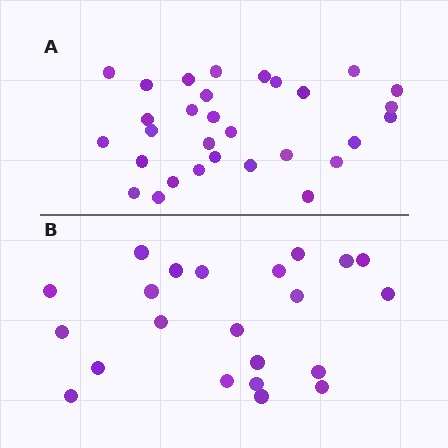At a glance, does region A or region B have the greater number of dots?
Region A (the top region) has more dots.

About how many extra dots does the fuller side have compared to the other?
Region A has roughly 8 or so more dots than region B.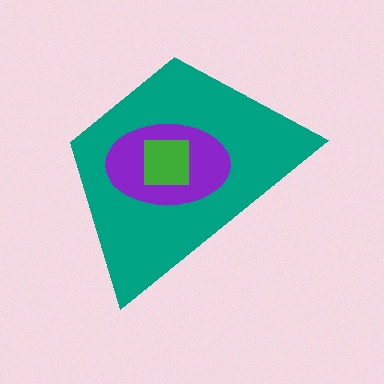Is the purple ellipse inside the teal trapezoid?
Yes.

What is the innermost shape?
The green square.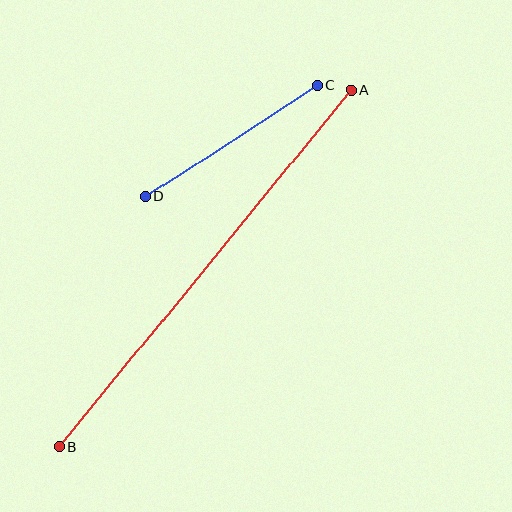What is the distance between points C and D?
The distance is approximately 205 pixels.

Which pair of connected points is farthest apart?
Points A and B are farthest apart.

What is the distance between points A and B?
The distance is approximately 461 pixels.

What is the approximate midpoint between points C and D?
The midpoint is at approximately (231, 141) pixels.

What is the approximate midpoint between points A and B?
The midpoint is at approximately (205, 268) pixels.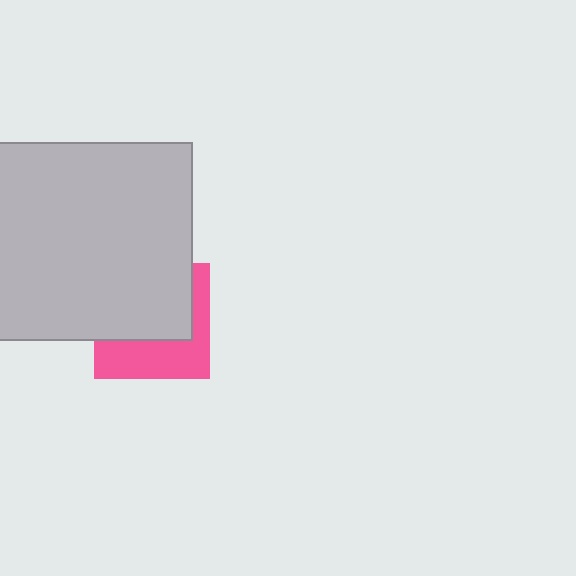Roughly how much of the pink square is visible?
A small part of it is visible (roughly 42%).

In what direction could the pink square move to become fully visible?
The pink square could move down. That would shift it out from behind the light gray rectangle entirely.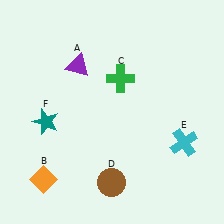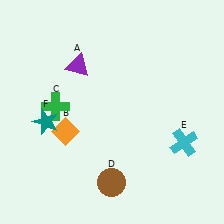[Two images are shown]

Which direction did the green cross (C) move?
The green cross (C) moved left.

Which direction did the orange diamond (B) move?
The orange diamond (B) moved up.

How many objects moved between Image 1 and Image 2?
2 objects moved between the two images.